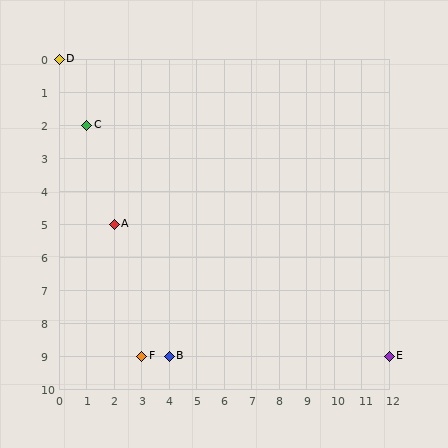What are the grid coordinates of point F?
Point F is at grid coordinates (3, 9).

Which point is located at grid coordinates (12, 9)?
Point E is at (12, 9).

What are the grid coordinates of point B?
Point B is at grid coordinates (4, 9).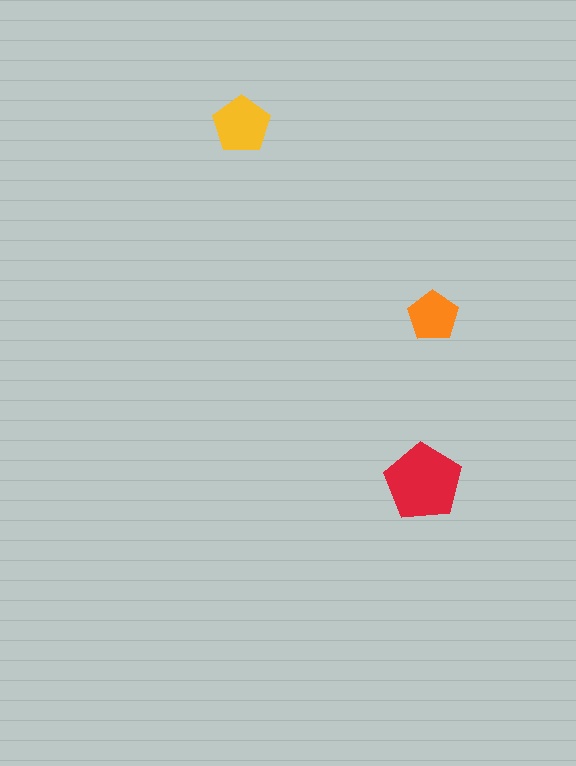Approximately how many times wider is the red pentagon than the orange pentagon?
About 1.5 times wider.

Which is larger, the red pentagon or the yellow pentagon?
The red one.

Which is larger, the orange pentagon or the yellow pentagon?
The yellow one.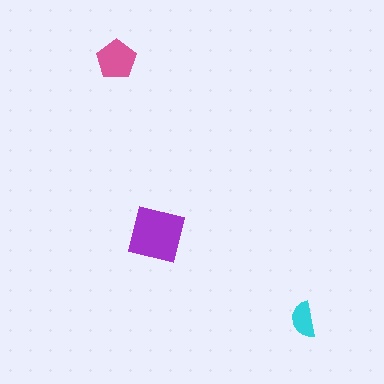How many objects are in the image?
There are 3 objects in the image.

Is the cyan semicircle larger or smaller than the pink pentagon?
Smaller.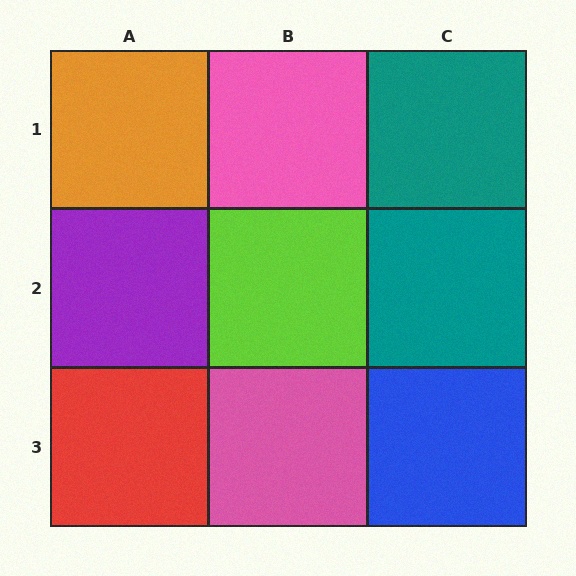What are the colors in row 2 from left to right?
Purple, lime, teal.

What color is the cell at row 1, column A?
Orange.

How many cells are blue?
1 cell is blue.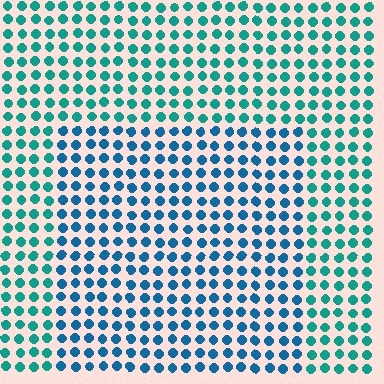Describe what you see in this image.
The image is filled with small teal elements in a uniform arrangement. A rectangle-shaped region is visible where the elements are tinted to a slightly different hue, forming a subtle color boundary.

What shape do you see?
I see a rectangle.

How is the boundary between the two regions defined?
The boundary is defined purely by a slight shift in hue (about 30 degrees). Spacing, size, and orientation are identical on both sides.